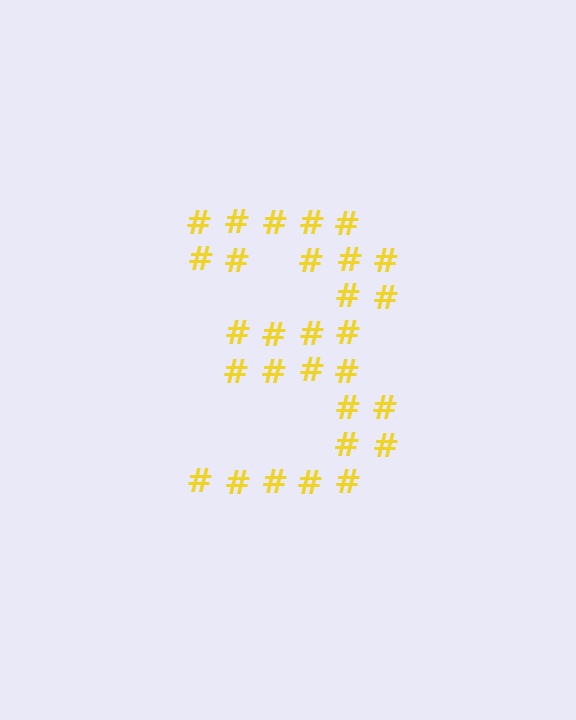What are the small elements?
The small elements are hash symbols.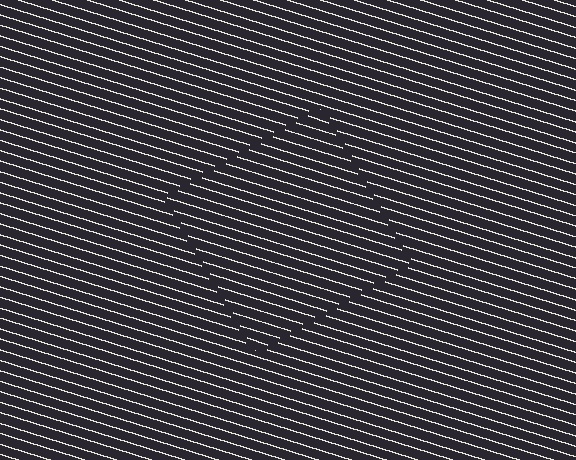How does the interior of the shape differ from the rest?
The interior of the shape contains the same grating, shifted by half a period — the contour is defined by the phase discontinuity where line-ends from the inner and outer gratings abut.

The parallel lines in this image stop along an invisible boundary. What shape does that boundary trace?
An illusory square. The interior of the shape contains the same grating, shifted by half a period — the contour is defined by the phase discontinuity where line-ends from the inner and outer gratings abut.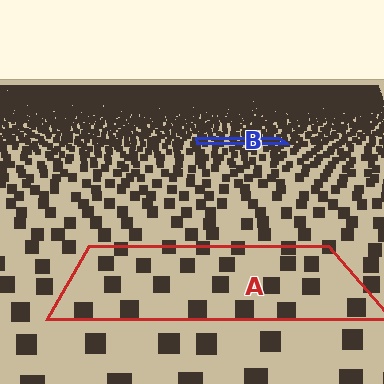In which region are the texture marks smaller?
The texture marks are smaller in region B, because it is farther away.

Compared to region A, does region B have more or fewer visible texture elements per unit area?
Region B has more texture elements per unit area — they are packed more densely because it is farther away.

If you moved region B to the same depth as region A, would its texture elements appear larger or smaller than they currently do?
They would appear larger. At a closer depth, the same texture elements are projected at a bigger on-screen size.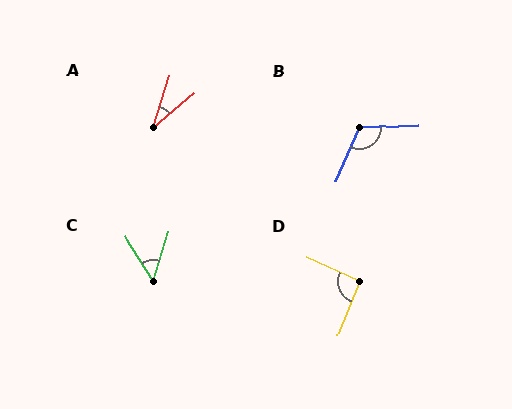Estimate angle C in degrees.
Approximately 50 degrees.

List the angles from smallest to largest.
A (32°), C (50°), D (93°), B (116°).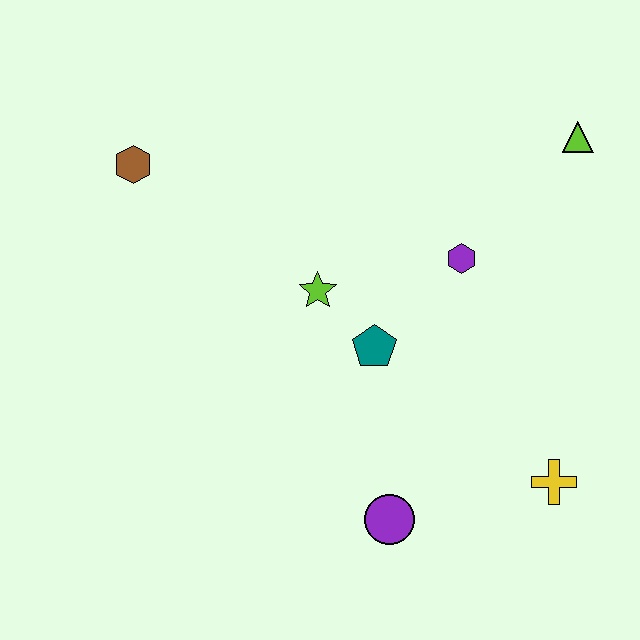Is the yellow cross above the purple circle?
Yes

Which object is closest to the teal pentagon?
The lime star is closest to the teal pentagon.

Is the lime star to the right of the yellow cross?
No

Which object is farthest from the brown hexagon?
The yellow cross is farthest from the brown hexagon.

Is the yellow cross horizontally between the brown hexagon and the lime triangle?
Yes